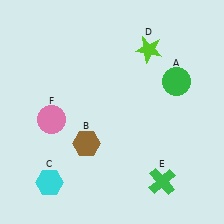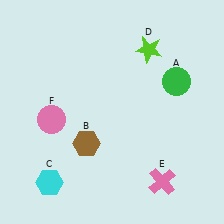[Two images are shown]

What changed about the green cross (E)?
In Image 1, E is green. In Image 2, it changed to pink.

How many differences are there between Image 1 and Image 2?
There is 1 difference between the two images.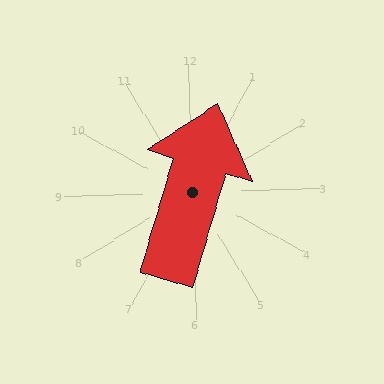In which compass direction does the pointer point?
North.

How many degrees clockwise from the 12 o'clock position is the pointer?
Approximately 18 degrees.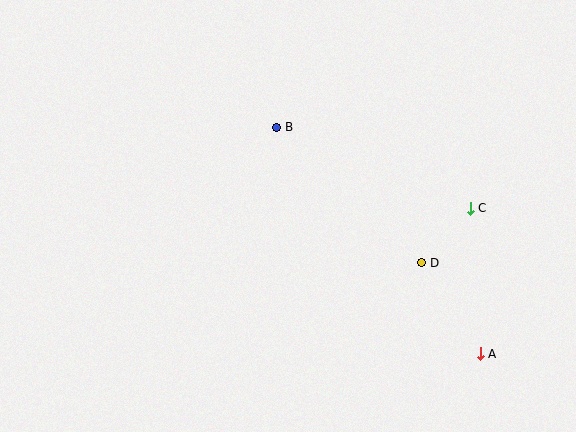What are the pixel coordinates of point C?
Point C is at (470, 208).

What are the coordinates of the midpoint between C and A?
The midpoint between C and A is at (475, 281).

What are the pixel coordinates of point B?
Point B is at (277, 127).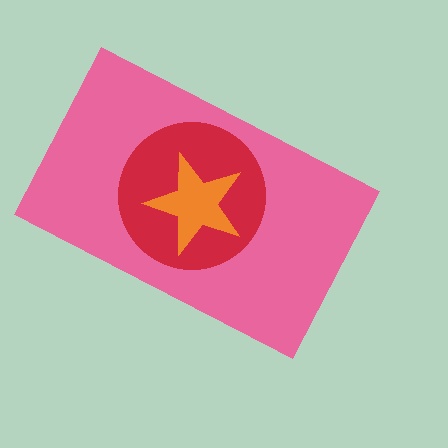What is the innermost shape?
The orange star.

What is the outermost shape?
The pink rectangle.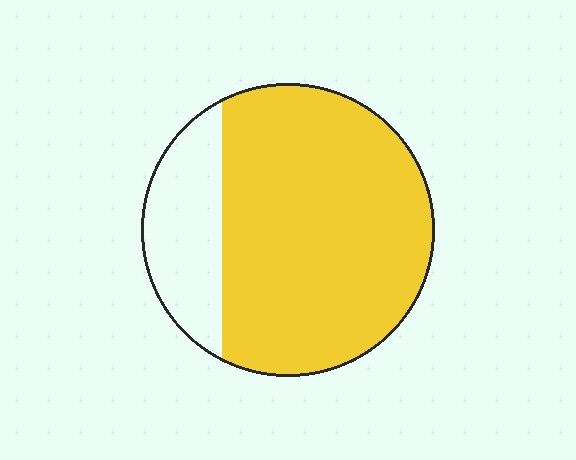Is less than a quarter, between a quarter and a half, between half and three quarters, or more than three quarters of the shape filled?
More than three quarters.